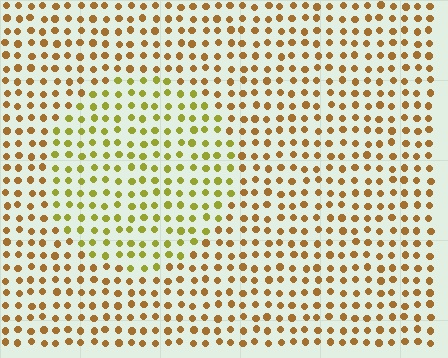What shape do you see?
I see a circle.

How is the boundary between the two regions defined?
The boundary is defined purely by a slight shift in hue (about 33 degrees). Spacing, size, and orientation are identical on both sides.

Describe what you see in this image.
The image is filled with small brown elements in a uniform arrangement. A circle-shaped region is visible where the elements are tinted to a slightly different hue, forming a subtle color boundary.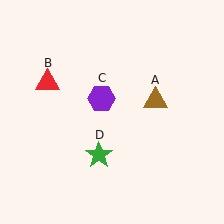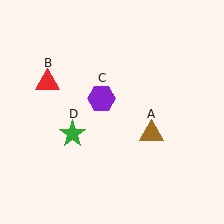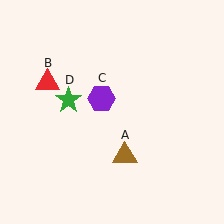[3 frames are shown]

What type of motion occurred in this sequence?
The brown triangle (object A), green star (object D) rotated clockwise around the center of the scene.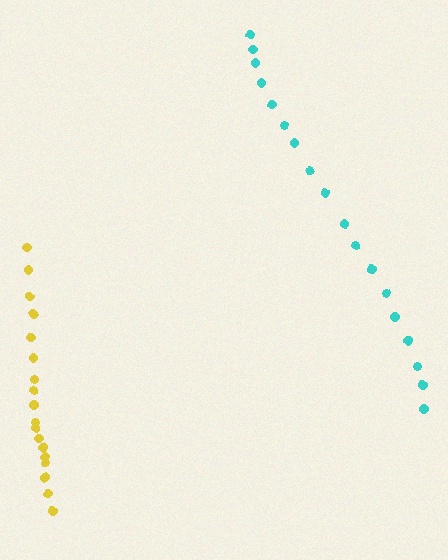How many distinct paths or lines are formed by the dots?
There are 2 distinct paths.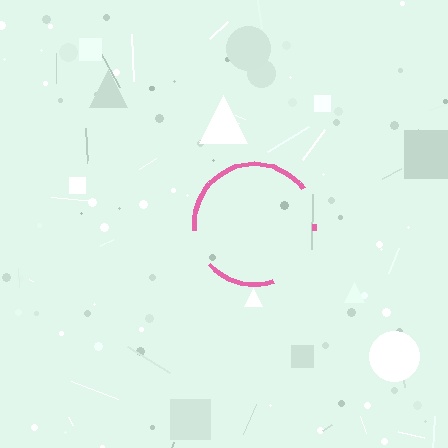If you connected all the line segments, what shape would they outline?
They would outline a circle.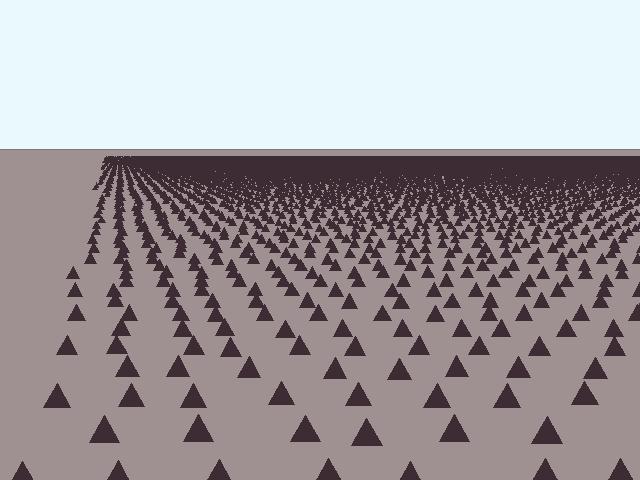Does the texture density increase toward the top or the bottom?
Density increases toward the top.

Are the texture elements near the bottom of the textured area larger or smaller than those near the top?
Larger. Near the bottom, elements are closer to the viewer and appear at a bigger on-screen size.